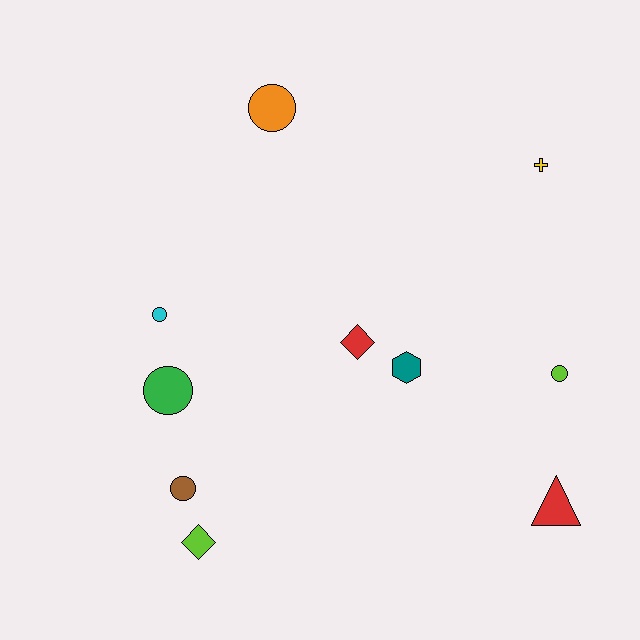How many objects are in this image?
There are 10 objects.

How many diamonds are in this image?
There are 2 diamonds.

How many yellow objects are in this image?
There is 1 yellow object.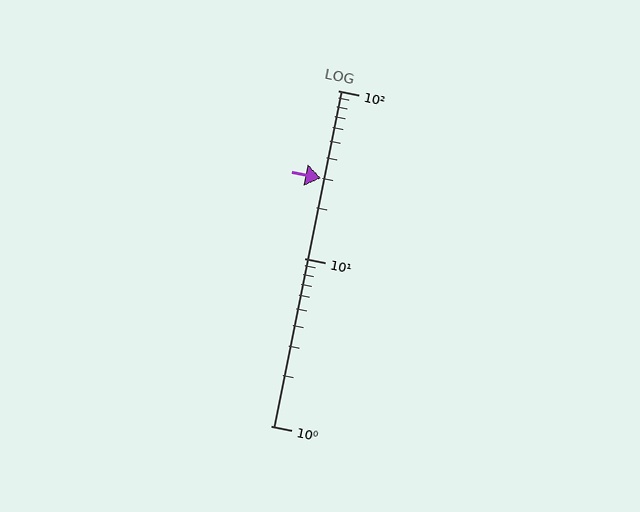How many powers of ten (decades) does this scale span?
The scale spans 2 decades, from 1 to 100.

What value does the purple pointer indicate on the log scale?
The pointer indicates approximately 30.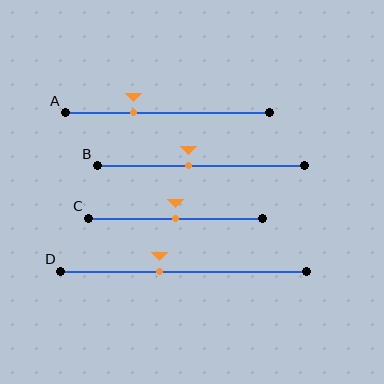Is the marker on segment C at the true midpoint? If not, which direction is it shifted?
Yes, the marker on segment C is at the true midpoint.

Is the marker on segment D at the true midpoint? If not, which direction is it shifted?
No, the marker on segment D is shifted to the left by about 10% of the segment length.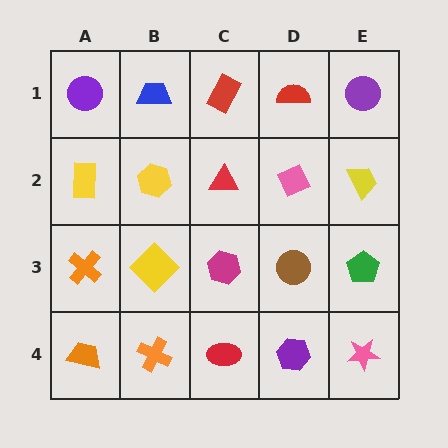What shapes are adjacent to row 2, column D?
A red semicircle (row 1, column D), a brown circle (row 3, column D), a red triangle (row 2, column C), a yellow trapezoid (row 2, column E).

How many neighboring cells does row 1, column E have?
2.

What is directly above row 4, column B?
A yellow diamond.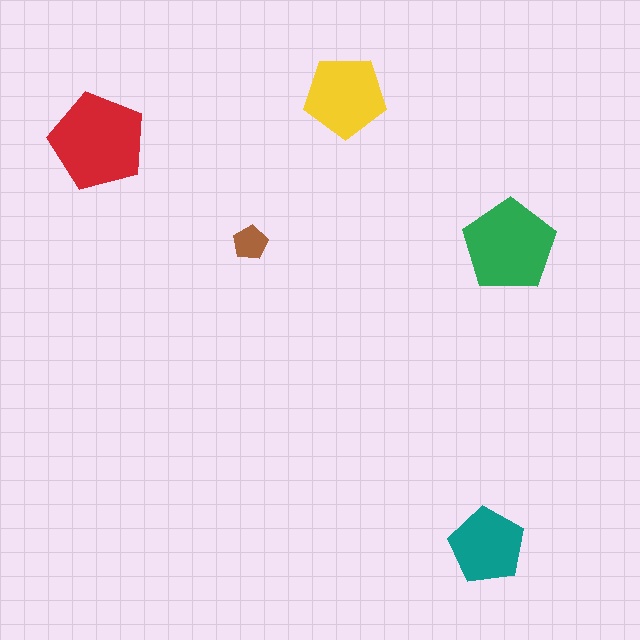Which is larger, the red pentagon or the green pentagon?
The red one.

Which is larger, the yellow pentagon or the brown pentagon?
The yellow one.